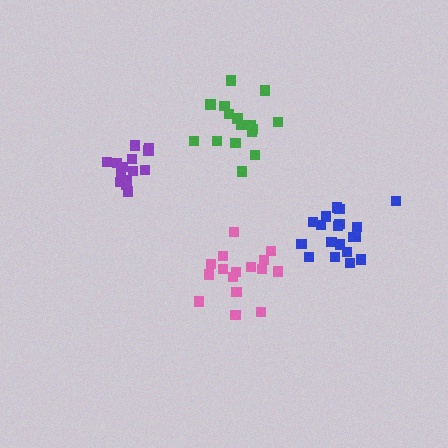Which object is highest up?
The green cluster is topmost.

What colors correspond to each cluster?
The clusters are colored: purple, pink, blue, green.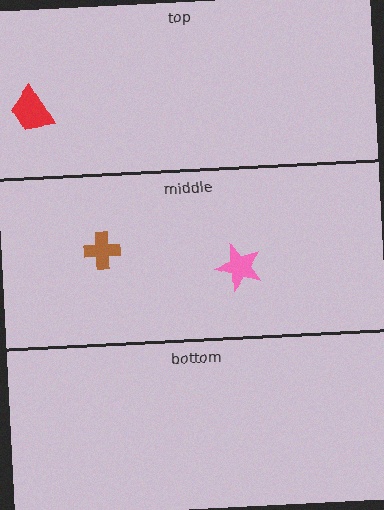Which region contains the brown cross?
The middle region.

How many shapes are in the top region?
1.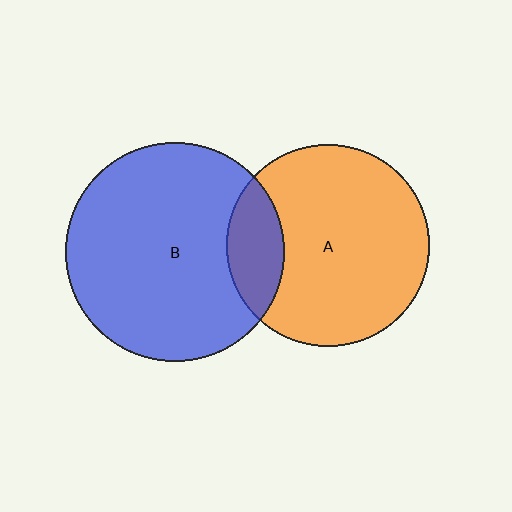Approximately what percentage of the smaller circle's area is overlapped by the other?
Approximately 20%.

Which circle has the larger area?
Circle B (blue).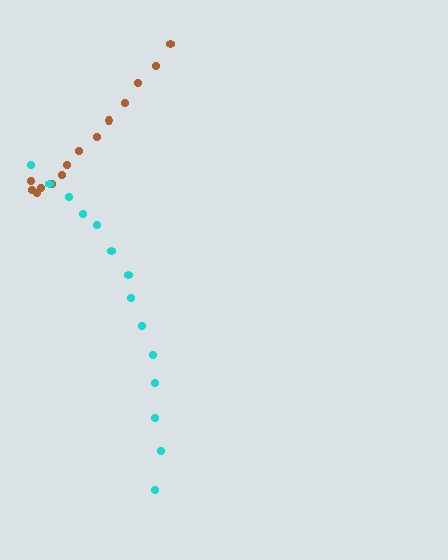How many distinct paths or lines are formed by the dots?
There are 2 distinct paths.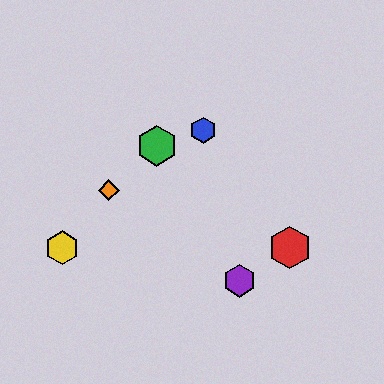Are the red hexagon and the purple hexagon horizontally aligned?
No, the red hexagon is at y≈248 and the purple hexagon is at y≈281.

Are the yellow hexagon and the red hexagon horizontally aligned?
Yes, both are at y≈248.